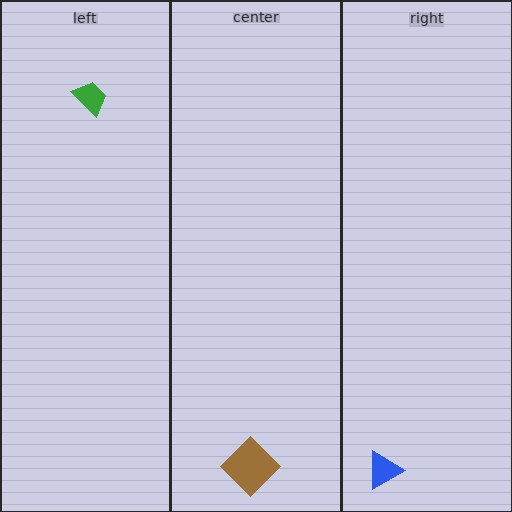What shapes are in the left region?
The green trapezoid.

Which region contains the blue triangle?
The right region.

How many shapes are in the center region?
1.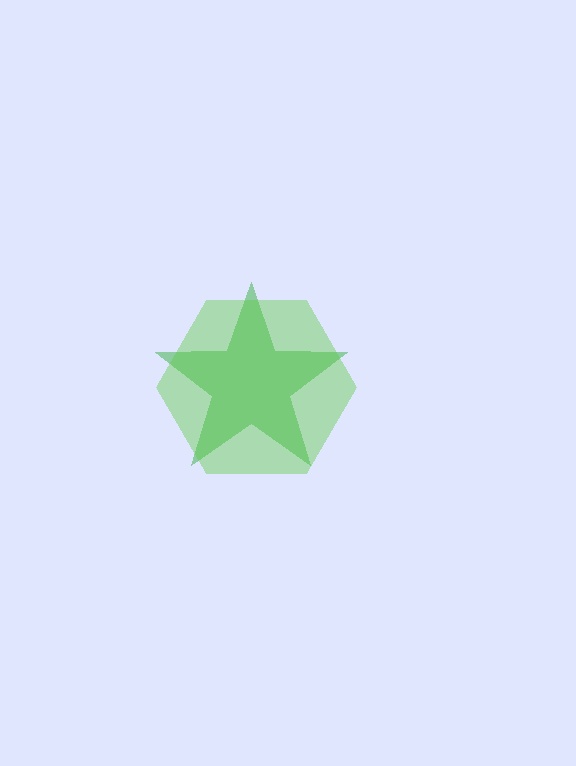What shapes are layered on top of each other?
The layered shapes are: a green star, a lime hexagon.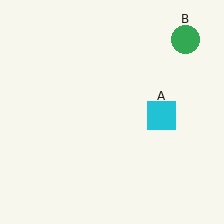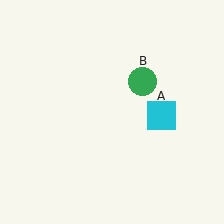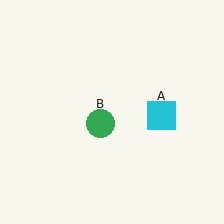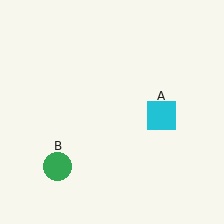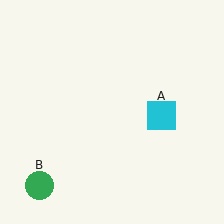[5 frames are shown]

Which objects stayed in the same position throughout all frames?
Cyan square (object A) remained stationary.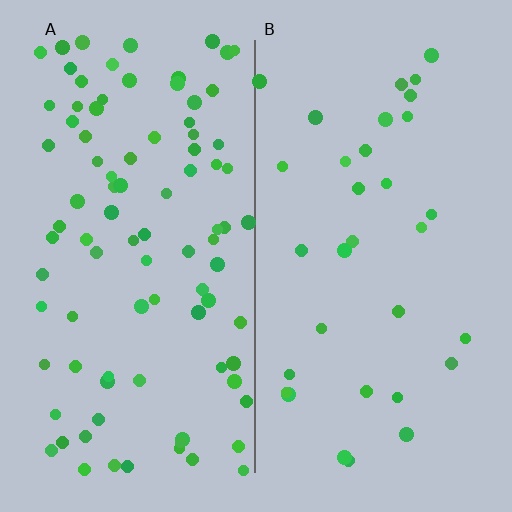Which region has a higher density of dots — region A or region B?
A (the left).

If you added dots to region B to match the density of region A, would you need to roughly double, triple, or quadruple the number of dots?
Approximately triple.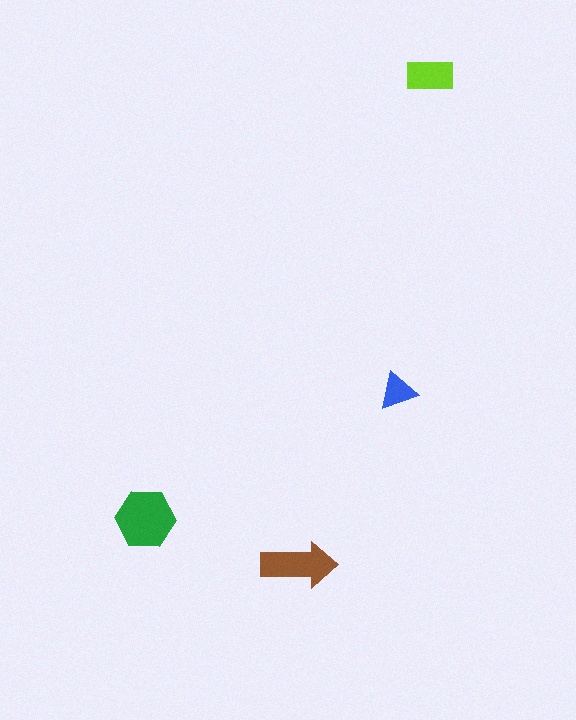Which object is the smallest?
The blue triangle.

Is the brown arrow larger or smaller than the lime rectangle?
Larger.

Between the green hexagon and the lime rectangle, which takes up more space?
The green hexagon.